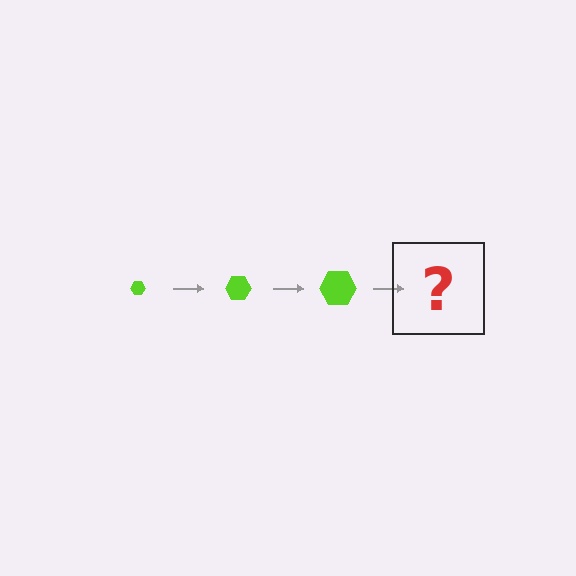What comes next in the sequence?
The next element should be a lime hexagon, larger than the previous one.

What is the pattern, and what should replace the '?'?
The pattern is that the hexagon gets progressively larger each step. The '?' should be a lime hexagon, larger than the previous one.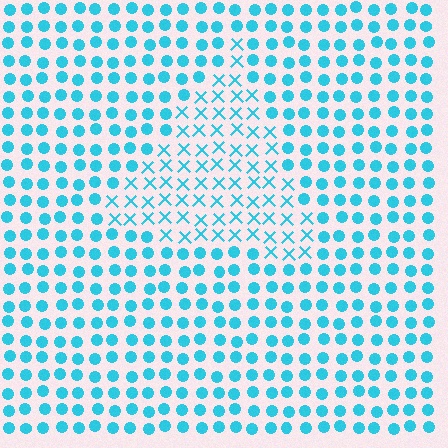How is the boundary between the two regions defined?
The boundary is defined by a change in element shape: X marks inside vs. circles outside. All elements share the same color and spacing.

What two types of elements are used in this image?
The image uses X marks inside the triangle region and circles outside it.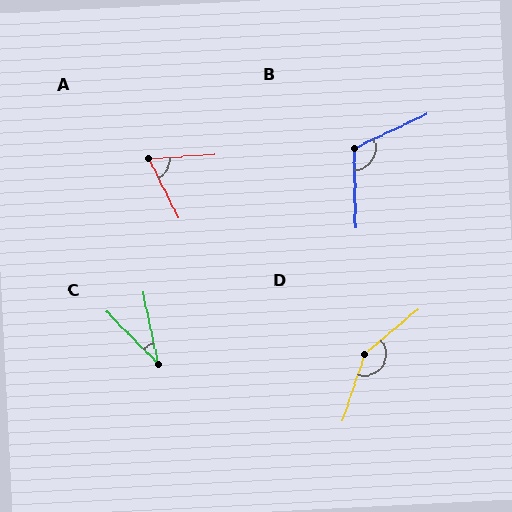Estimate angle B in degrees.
Approximately 114 degrees.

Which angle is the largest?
D, at approximately 148 degrees.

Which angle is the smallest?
C, at approximately 33 degrees.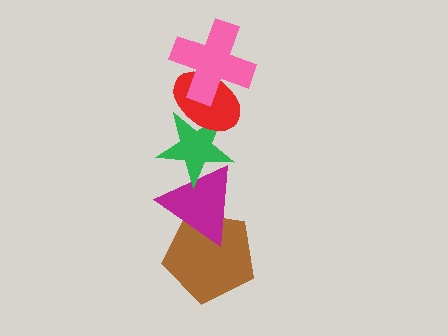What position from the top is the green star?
The green star is 3rd from the top.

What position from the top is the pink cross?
The pink cross is 1st from the top.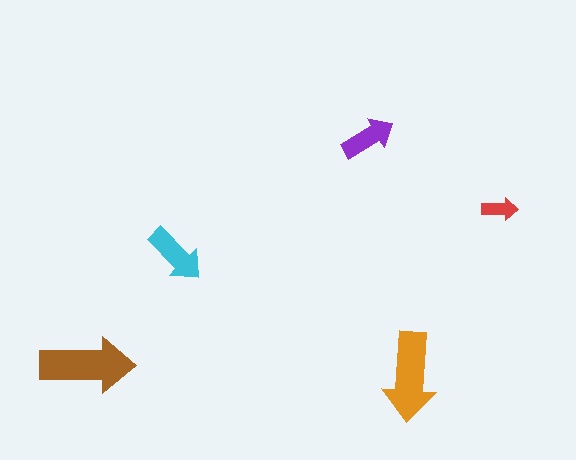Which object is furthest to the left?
The brown arrow is leftmost.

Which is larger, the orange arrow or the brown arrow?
The brown one.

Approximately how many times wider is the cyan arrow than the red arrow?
About 1.5 times wider.